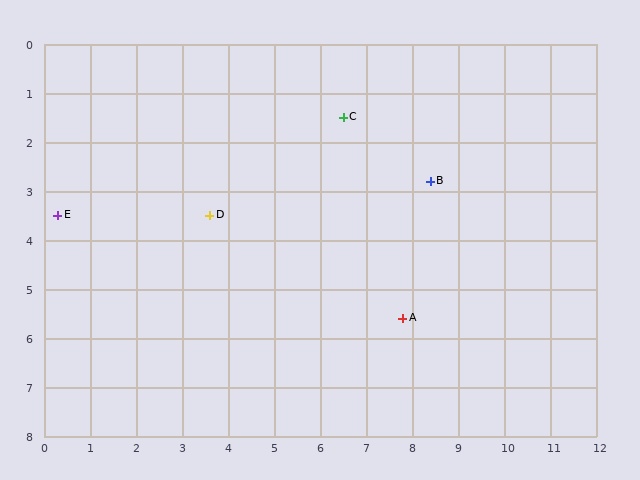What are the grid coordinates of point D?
Point D is at approximately (3.6, 3.5).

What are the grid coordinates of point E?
Point E is at approximately (0.3, 3.5).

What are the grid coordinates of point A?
Point A is at approximately (7.8, 5.6).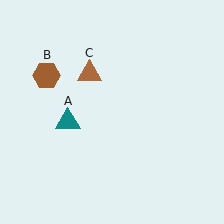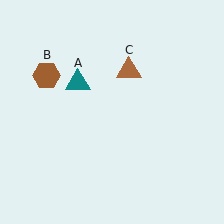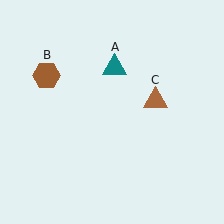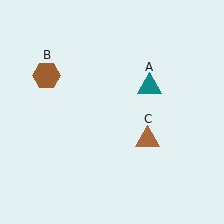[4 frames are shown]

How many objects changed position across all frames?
2 objects changed position: teal triangle (object A), brown triangle (object C).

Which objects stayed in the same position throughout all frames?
Brown hexagon (object B) remained stationary.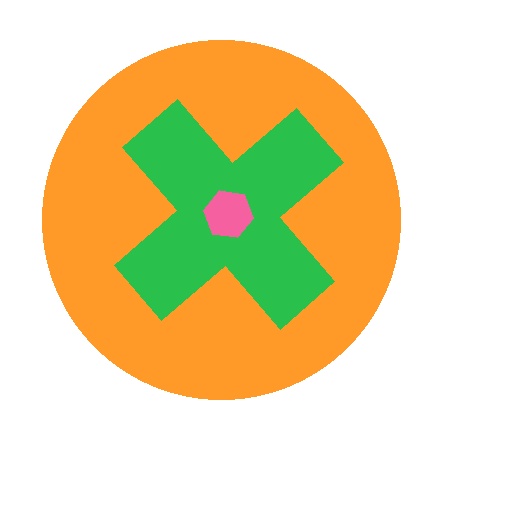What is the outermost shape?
The orange circle.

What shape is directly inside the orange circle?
The green cross.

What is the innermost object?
The pink hexagon.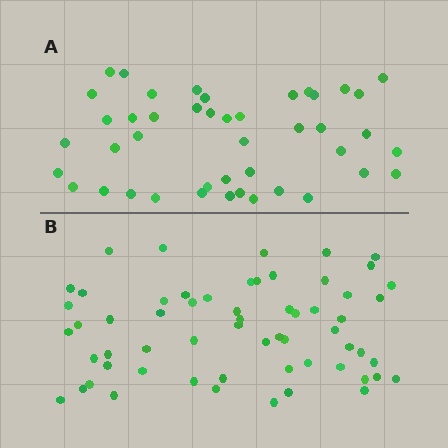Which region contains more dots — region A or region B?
Region B (the bottom region) has more dots.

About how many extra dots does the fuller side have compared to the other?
Region B has approximately 15 more dots than region A.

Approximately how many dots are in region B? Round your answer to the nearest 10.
About 60 dots.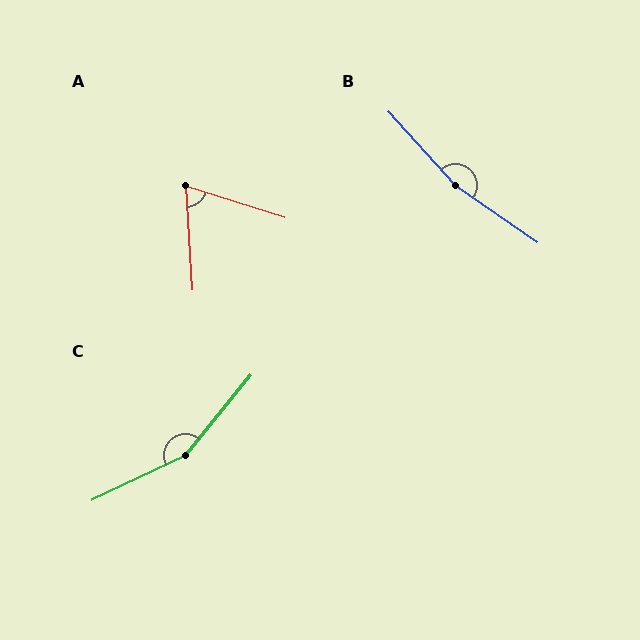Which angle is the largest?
B, at approximately 167 degrees.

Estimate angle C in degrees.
Approximately 154 degrees.